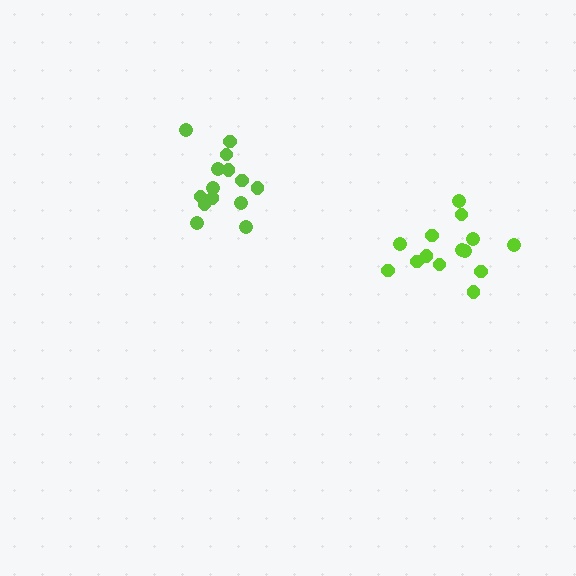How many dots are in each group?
Group 1: 14 dots, Group 2: 14 dots (28 total).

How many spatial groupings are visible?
There are 2 spatial groupings.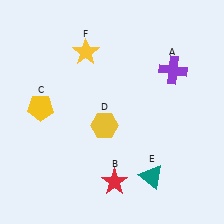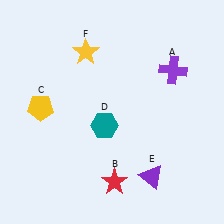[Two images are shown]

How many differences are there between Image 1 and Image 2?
There are 2 differences between the two images.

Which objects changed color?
D changed from yellow to teal. E changed from teal to purple.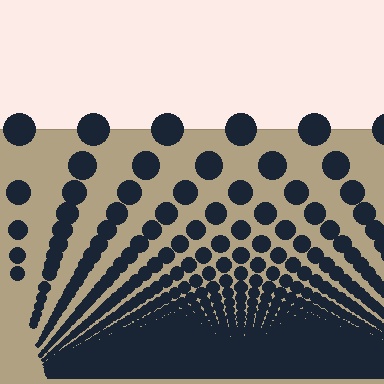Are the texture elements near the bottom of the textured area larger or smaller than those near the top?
Smaller. The gradient is inverted — elements near the bottom are smaller and denser.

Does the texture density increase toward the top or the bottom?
Density increases toward the bottom.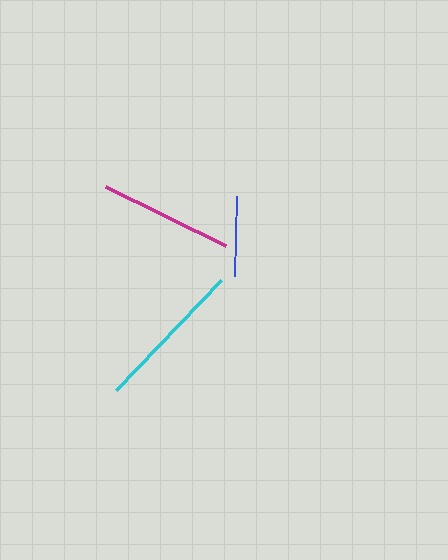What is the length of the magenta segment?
The magenta segment is approximately 134 pixels long.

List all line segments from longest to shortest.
From longest to shortest: cyan, magenta, blue.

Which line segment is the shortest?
The blue line is the shortest at approximately 80 pixels.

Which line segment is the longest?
The cyan line is the longest at approximately 152 pixels.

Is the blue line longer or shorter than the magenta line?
The magenta line is longer than the blue line.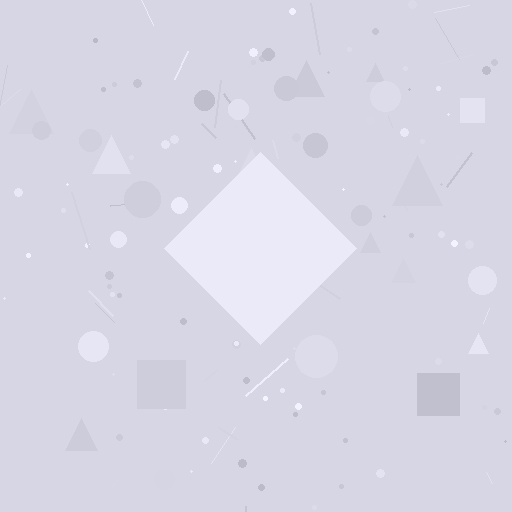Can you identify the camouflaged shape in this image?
The camouflaged shape is a diamond.